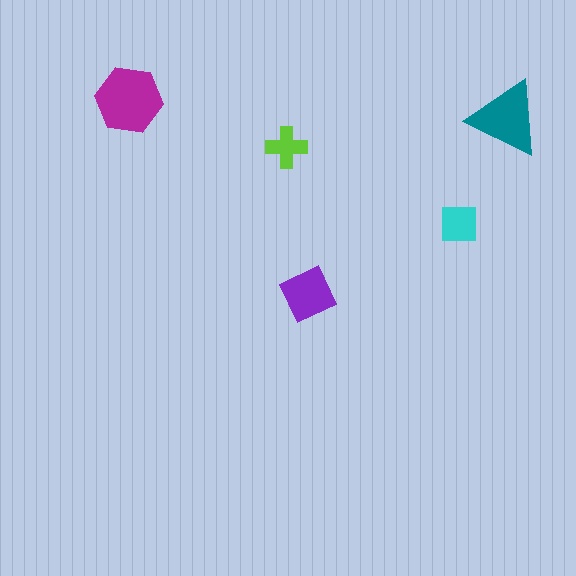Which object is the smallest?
The lime cross.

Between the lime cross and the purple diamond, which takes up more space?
The purple diamond.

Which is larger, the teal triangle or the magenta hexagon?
The magenta hexagon.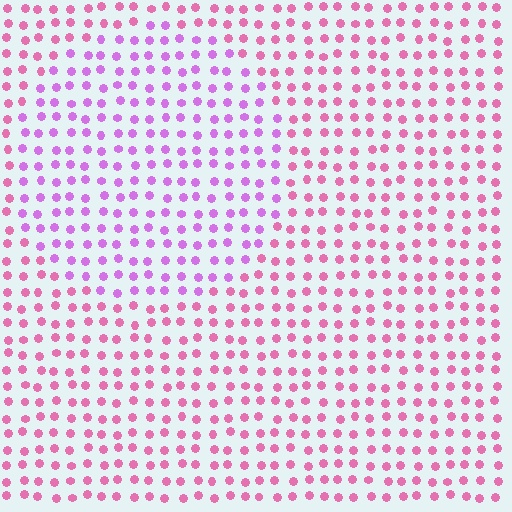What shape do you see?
I see a circle.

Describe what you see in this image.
The image is filled with small pink elements in a uniform arrangement. A circle-shaped region is visible where the elements are tinted to a slightly different hue, forming a subtle color boundary.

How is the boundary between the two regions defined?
The boundary is defined purely by a slight shift in hue (about 36 degrees). Spacing, size, and orientation are identical on both sides.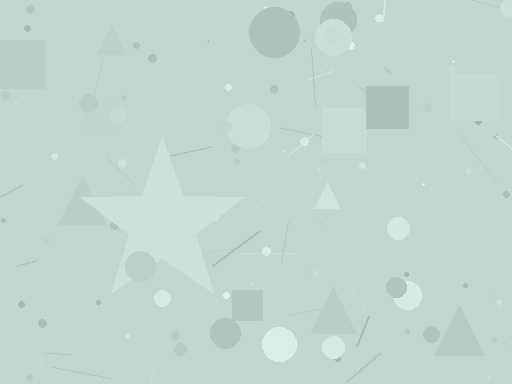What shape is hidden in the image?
A star is hidden in the image.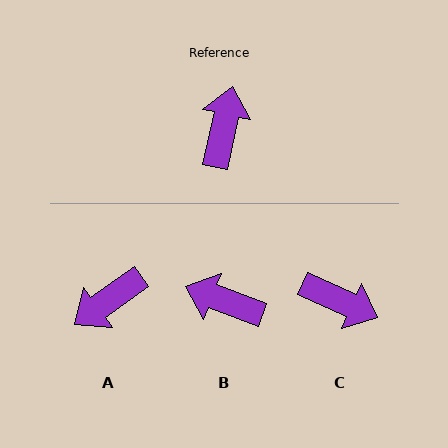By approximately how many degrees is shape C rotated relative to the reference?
Approximately 102 degrees clockwise.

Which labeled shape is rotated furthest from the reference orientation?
A, about 138 degrees away.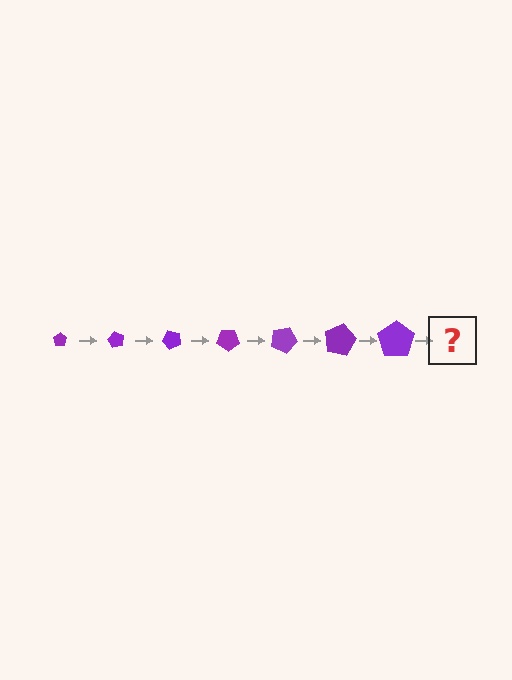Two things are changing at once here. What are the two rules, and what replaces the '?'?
The two rules are that the pentagon grows larger each step and it rotates 60 degrees each step. The '?' should be a pentagon, larger than the previous one and rotated 420 degrees from the start.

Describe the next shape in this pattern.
It should be a pentagon, larger than the previous one and rotated 420 degrees from the start.